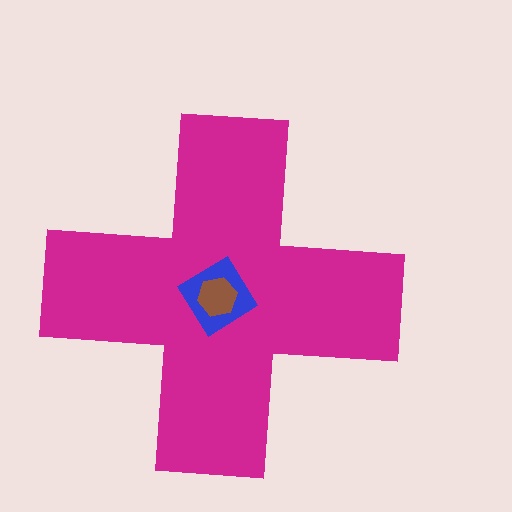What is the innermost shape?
The brown hexagon.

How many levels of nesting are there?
3.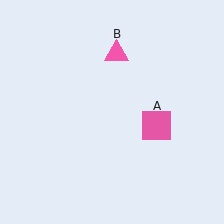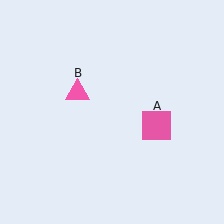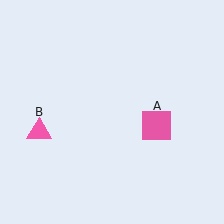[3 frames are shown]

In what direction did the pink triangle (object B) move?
The pink triangle (object B) moved down and to the left.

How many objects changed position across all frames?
1 object changed position: pink triangle (object B).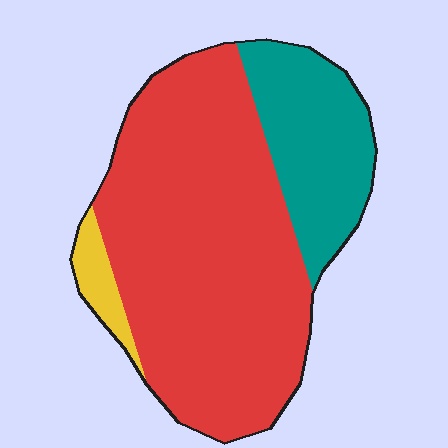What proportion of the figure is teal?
Teal takes up about one quarter (1/4) of the figure.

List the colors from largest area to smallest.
From largest to smallest: red, teal, yellow.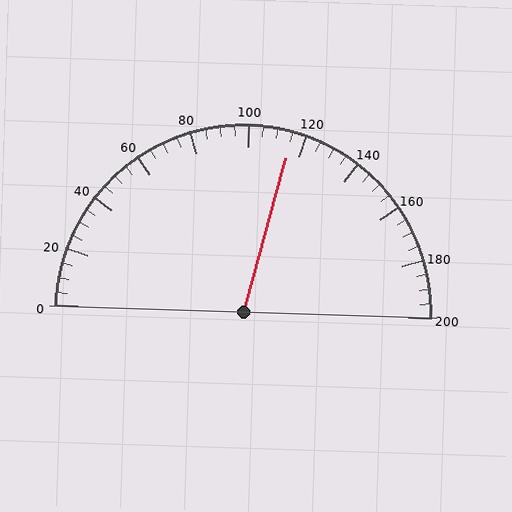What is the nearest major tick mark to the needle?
The nearest major tick mark is 120.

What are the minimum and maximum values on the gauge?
The gauge ranges from 0 to 200.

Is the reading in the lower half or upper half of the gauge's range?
The reading is in the upper half of the range (0 to 200).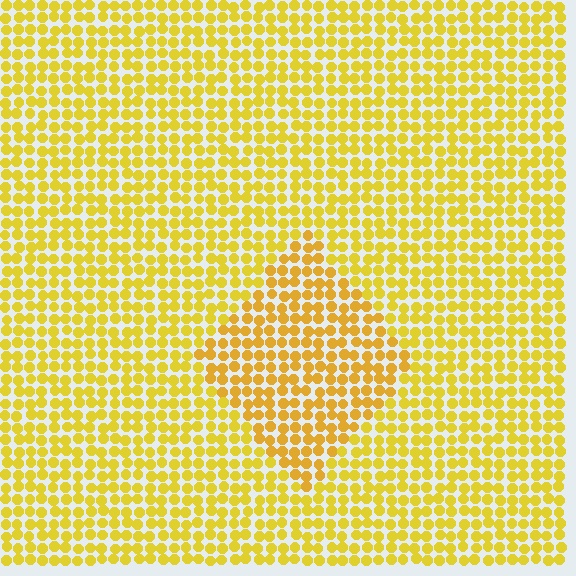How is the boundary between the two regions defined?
The boundary is defined purely by a slight shift in hue (about 13 degrees). Spacing, size, and orientation are identical on both sides.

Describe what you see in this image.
The image is filled with small yellow elements in a uniform arrangement. A diamond-shaped region is visible where the elements are tinted to a slightly different hue, forming a subtle color boundary.